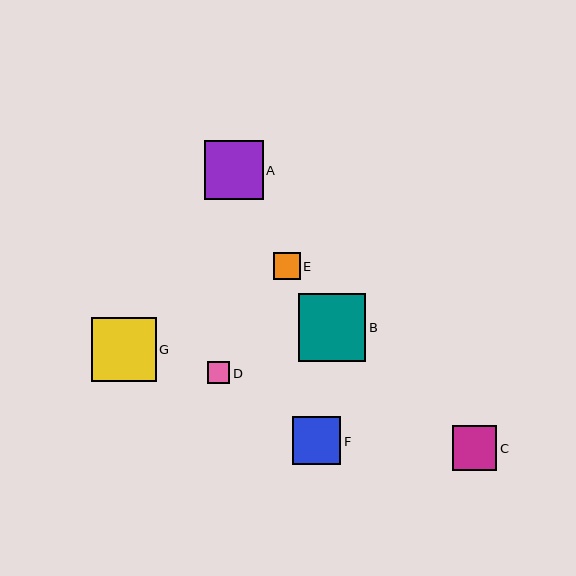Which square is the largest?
Square B is the largest with a size of approximately 67 pixels.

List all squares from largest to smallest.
From largest to smallest: B, G, A, F, C, E, D.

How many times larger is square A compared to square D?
Square A is approximately 2.6 times the size of square D.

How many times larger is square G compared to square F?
Square G is approximately 1.3 times the size of square F.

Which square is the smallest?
Square D is the smallest with a size of approximately 22 pixels.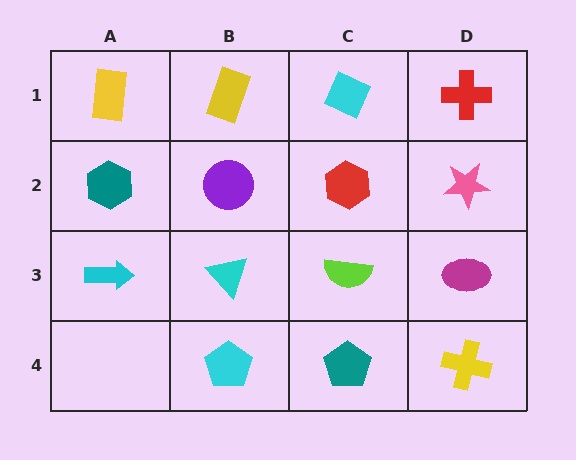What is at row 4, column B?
A cyan pentagon.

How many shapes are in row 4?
3 shapes.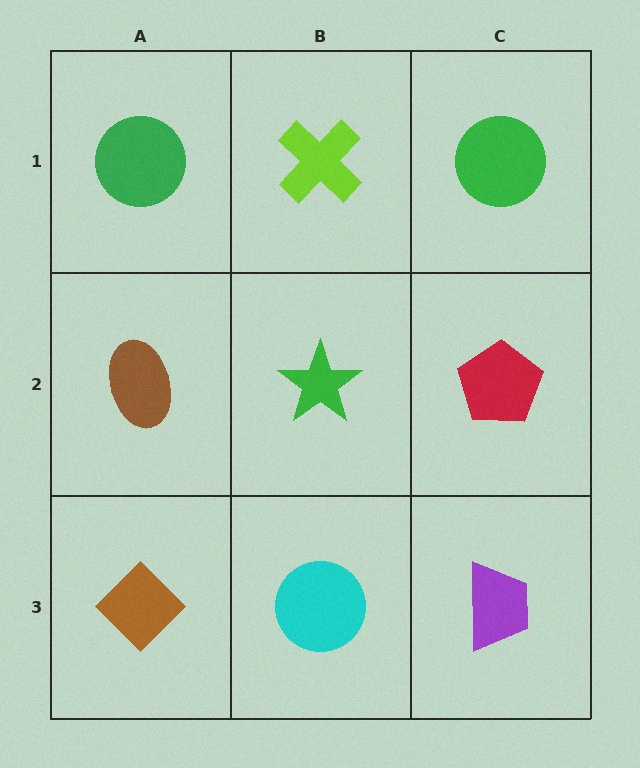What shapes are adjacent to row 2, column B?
A lime cross (row 1, column B), a cyan circle (row 3, column B), a brown ellipse (row 2, column A), a red pentagon (row 2, column C).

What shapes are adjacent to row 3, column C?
A red pentagon (row 2, column C), a cyan circle (row 3, column B).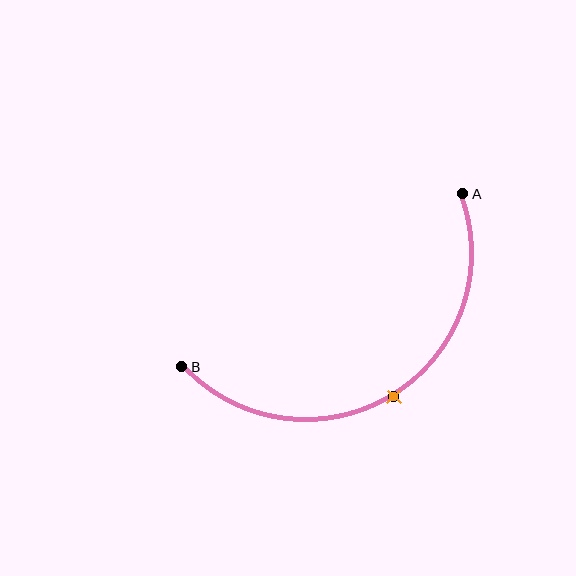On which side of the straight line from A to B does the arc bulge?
The arc bulges below the straight line connecting A and B.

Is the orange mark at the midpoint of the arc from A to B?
Yes. The orange mark lies on the arc at equal arc-length from both A and B — it is the arc midpoint.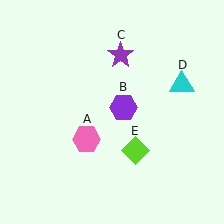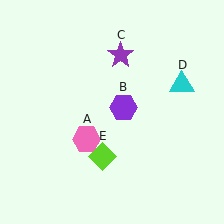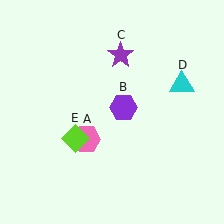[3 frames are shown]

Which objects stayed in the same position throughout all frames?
Pink hexagon (object A) and purple hexagon (object B) and purple star (object C) and cyan triangle (object D) remained stationary.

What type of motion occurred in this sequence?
The lime diamond (object E) rotated clockwise around the center of the scene.